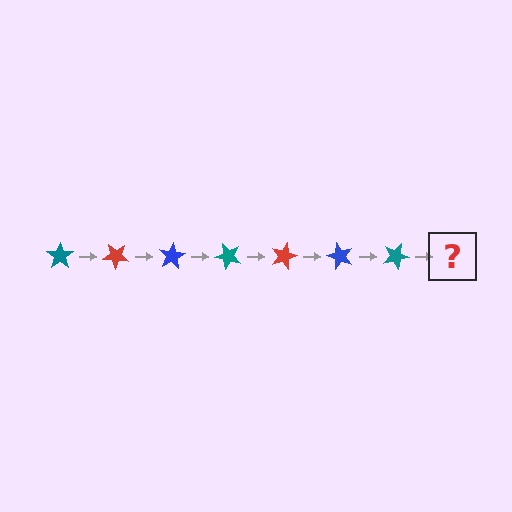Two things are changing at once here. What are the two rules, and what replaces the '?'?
The two rules are that it rotates 40 degrees each step and the color cycles through teal, red, and blue. The '?' should be a red star, rotated 280 degrees from the start.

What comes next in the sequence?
The next element should be a red star, rotated 280 degrees from the start.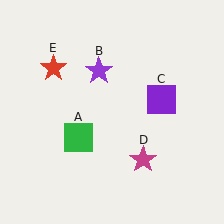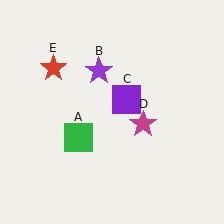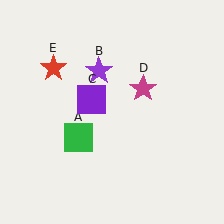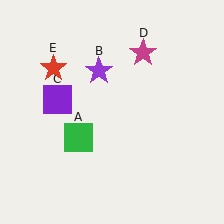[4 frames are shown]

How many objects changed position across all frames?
2 objects changed position: purple square (object C), magenta star (object D).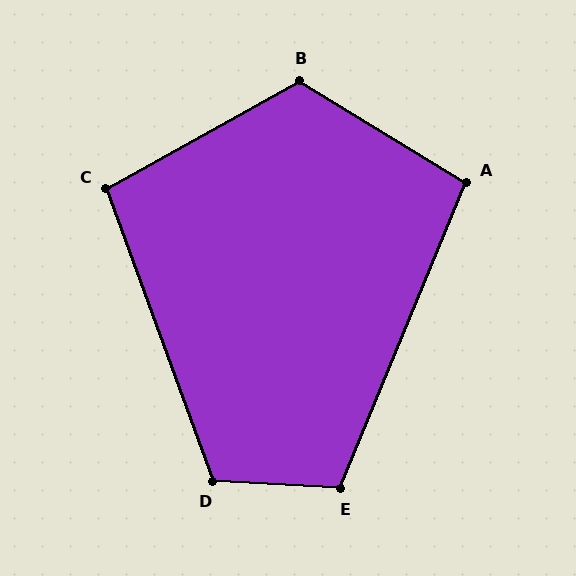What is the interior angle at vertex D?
Approximately 113 degrees (obtuse).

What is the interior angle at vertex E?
Approximately 109 degrees (obtuse).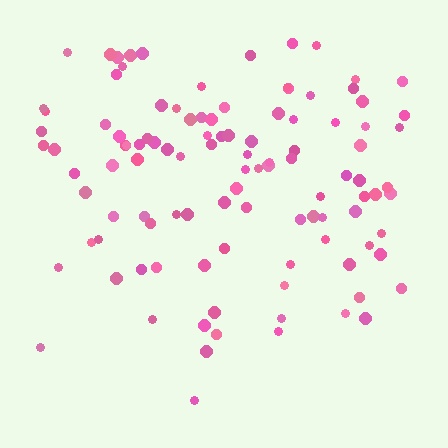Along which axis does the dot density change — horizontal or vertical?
Vertical.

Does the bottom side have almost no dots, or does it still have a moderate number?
Still a moderate number, just noticeably fewer than the top.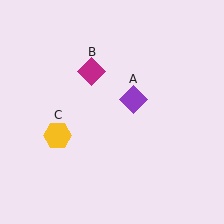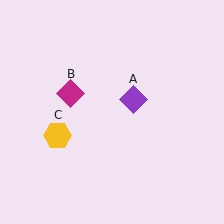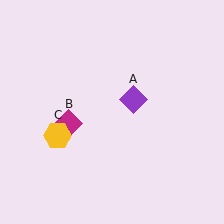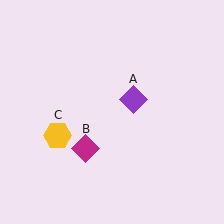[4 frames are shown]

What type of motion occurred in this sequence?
The magenta diamond (object B) rotated counterclockwise around the center of the scene.